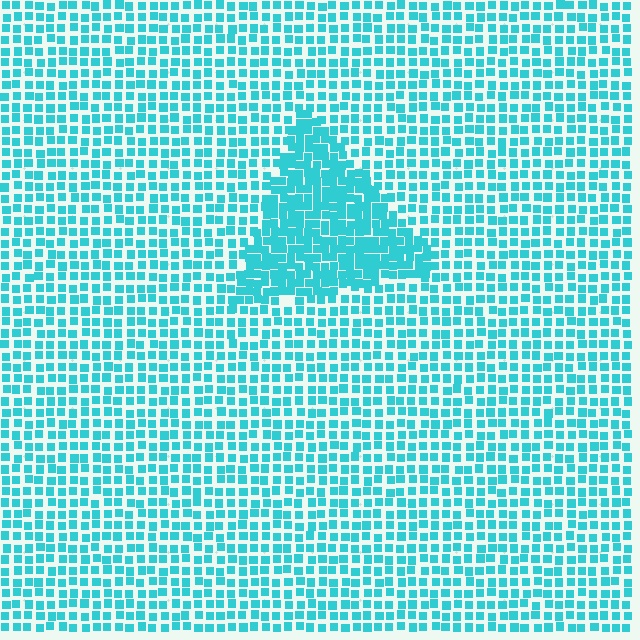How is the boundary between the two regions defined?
The boundary is defined by a change in element density (approximately 1.8x ratio). All elements are the same color, size, and shape.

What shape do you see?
I see a triangle.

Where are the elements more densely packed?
The elements are more densely packed inside the triangle boundary.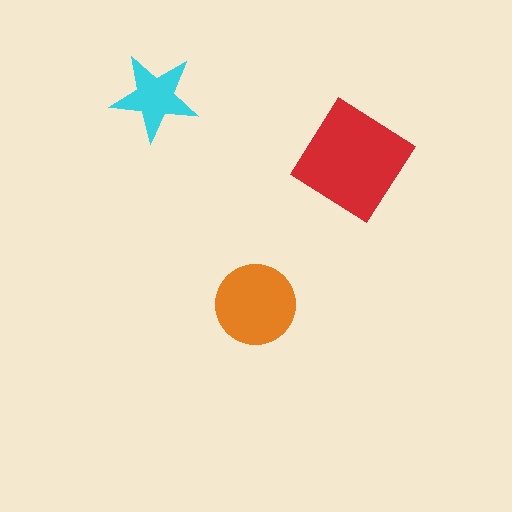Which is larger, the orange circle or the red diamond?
The red diamond.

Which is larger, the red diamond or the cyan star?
The red diamond.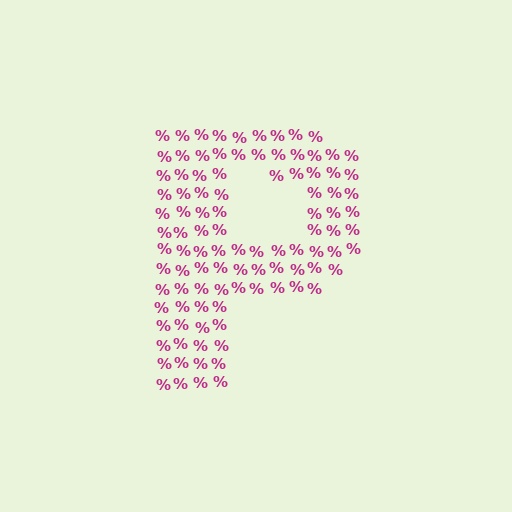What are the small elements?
The small elements are percent signs.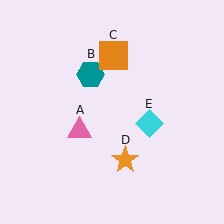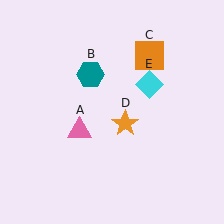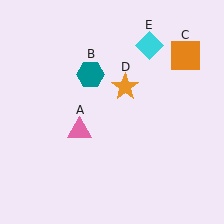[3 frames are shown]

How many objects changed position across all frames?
3 objects changed position: orange square (object C), orange star (object D), cyan diamond (object E).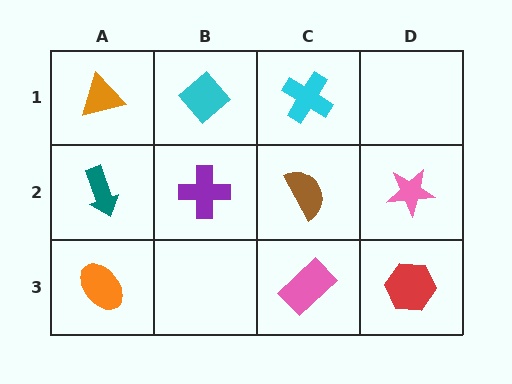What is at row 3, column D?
A red hexagon.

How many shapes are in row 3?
3 shapes.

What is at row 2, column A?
A teal arrow.